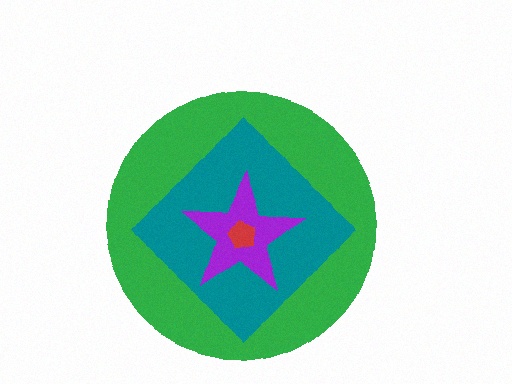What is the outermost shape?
The green circle.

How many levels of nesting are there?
4.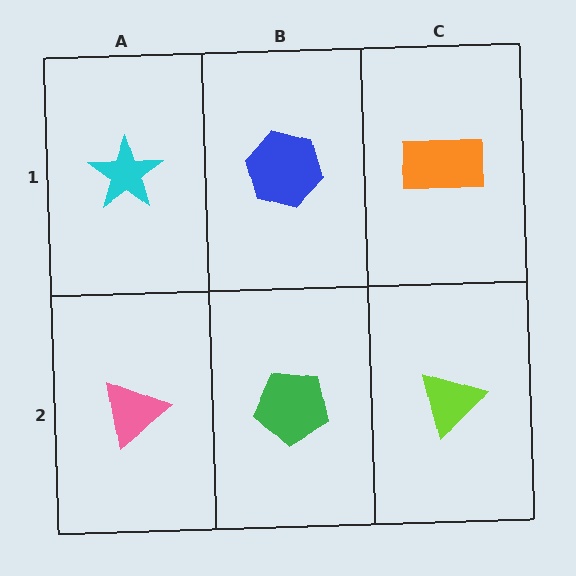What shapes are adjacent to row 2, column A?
A cyan star (row 1, column A), a green pentagon (row 2, column B).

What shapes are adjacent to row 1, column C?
A lime triangle (row 2, column C), a blue hexagon (row 1, column B).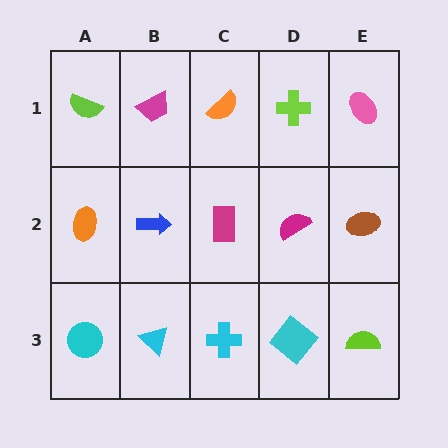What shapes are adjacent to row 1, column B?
A blue arrow (row 2, column B), a lime semicircle (row 1, column A), an orange semicircle (row 1, column C).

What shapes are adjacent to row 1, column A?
An orange ellipse (row 2, column A), a magenta trapezoid (row 1, column B).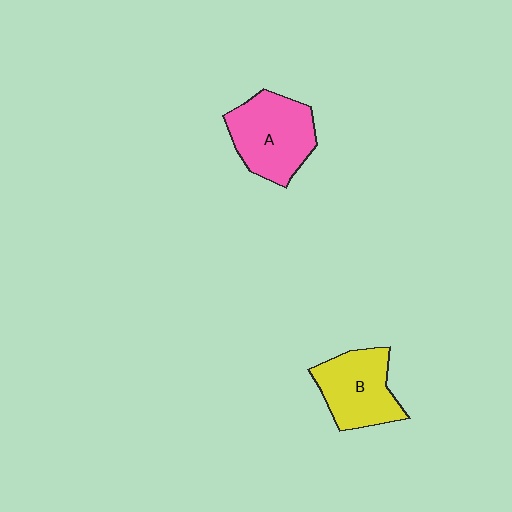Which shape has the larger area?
Shape A (pink).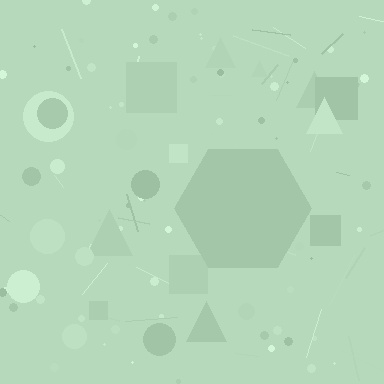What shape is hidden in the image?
A hexagon is hidden in the image.